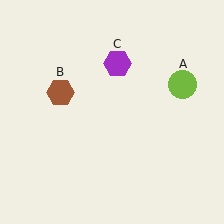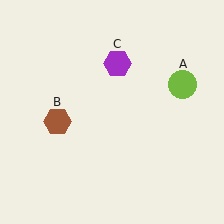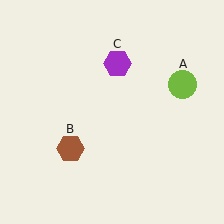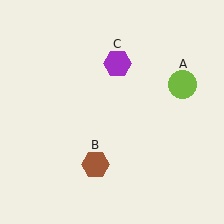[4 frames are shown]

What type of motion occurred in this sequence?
The brown hexagon (object B) rotated counterclockwise around the center of the scene.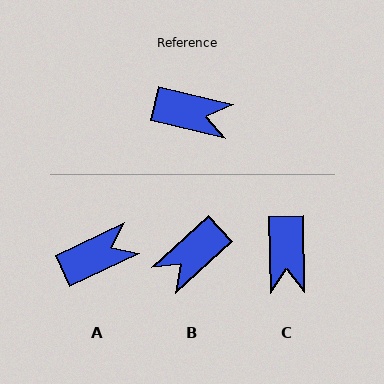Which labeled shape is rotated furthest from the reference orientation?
B, about 124 degrees away.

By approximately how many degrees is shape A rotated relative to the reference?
Approximately 39 degrees counter-clockwise.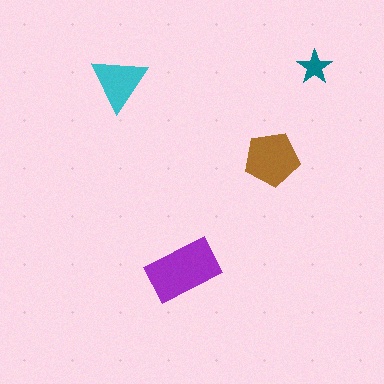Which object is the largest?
The purple rectangle.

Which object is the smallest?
The teal star.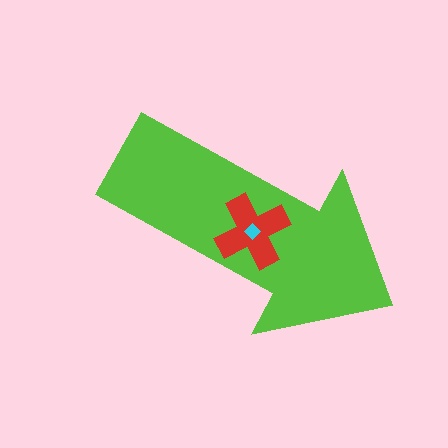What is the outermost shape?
The lime arrow.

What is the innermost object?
The cyan diamond.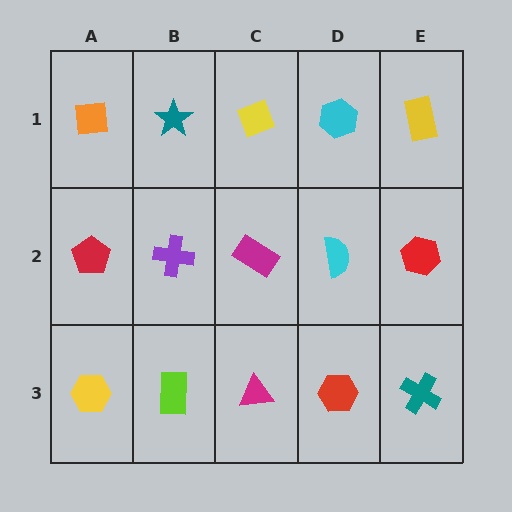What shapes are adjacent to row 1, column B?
A purple cross (row 2, column B), an orange square (row 1, column A), a yellow diamond (row 1, column C).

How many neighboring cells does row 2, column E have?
3.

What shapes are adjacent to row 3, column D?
A cyan semicircle (row 2, column D), a magenta triangle (row 3, column C), a teal cross (row 3, column E).